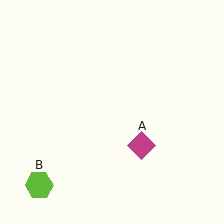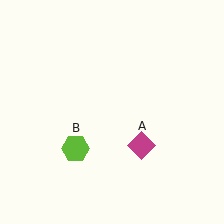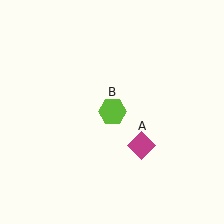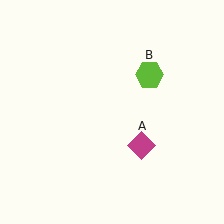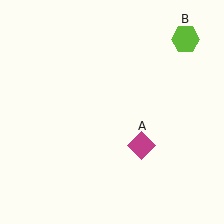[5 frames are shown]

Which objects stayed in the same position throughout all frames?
Magenta diamond (object A) remained stationary.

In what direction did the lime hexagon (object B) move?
The lime hexagon (object B) moved up and to the right.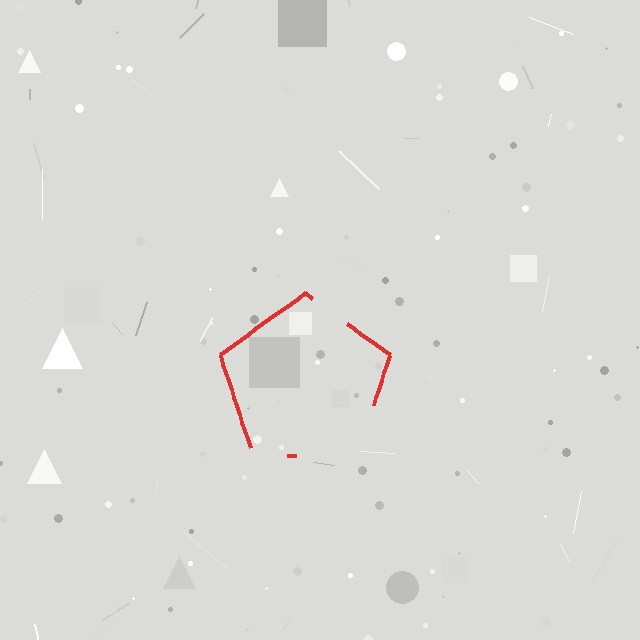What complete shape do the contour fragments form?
The contour fragments form a pentagon.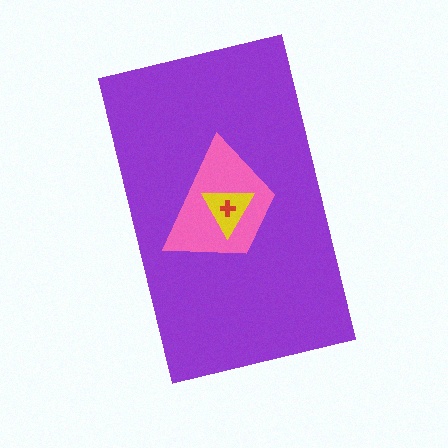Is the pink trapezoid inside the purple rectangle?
Yes.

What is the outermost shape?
The purple rectangle.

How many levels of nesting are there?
4.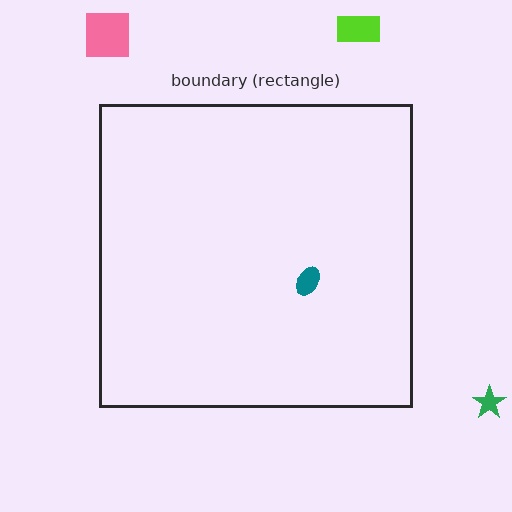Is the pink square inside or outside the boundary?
Outside.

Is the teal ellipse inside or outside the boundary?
Inside.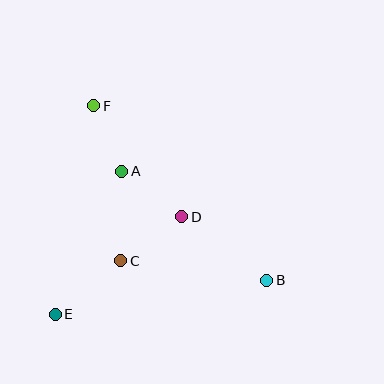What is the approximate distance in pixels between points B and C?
The distance between B and C is approximately 147 pixels.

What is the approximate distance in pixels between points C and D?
The distance between C and D is approximately 75 pixels.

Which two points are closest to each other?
Points A and F are closest to each other.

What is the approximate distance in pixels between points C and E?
The distance between C and E is approximately 85 pixels.